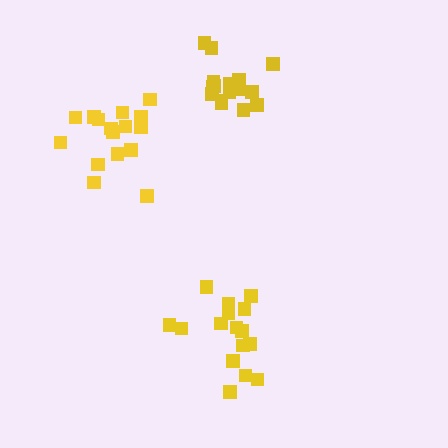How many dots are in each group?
Group 1: 16 dots, Group 2: 16 dots, Group 3: 16 dots (48 total).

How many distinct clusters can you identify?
There are 3 distinct clusters.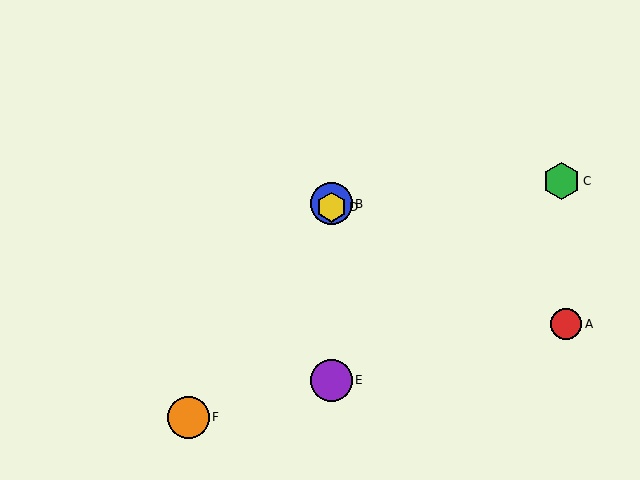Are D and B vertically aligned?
Yes, both are at x≈331.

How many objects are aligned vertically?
3 objects (B, D, E) are aligned vertically.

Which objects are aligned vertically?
Objects B, D, E are aligned vertically.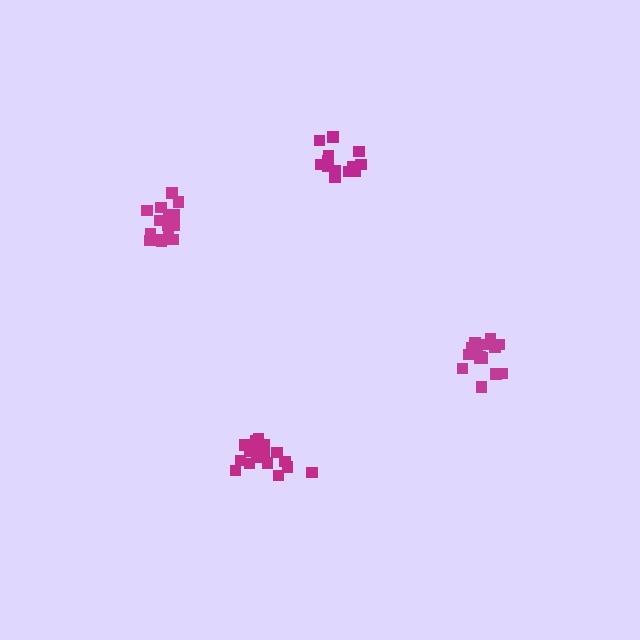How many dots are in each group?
Group 1: 15 dots, Group 2: 15 dots, Group 3: 18 dots, Group 4: 18 dots (66 total).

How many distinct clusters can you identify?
There are 4 distinct clusters.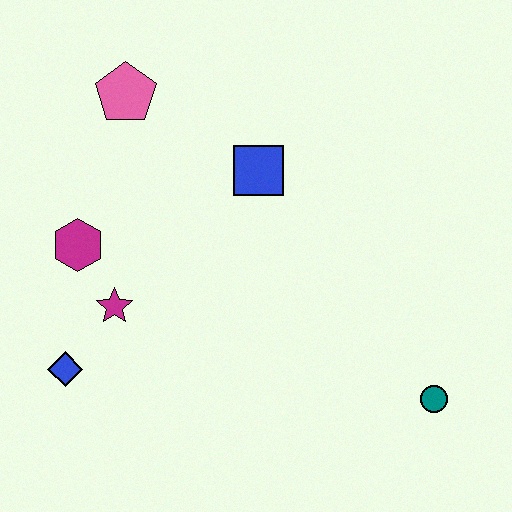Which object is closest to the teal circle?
The blue square is closest to the teal circle.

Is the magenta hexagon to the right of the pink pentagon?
No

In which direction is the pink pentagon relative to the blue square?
The pink pentagon is to the left of the blue square.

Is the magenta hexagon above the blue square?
No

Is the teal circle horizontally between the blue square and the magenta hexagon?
No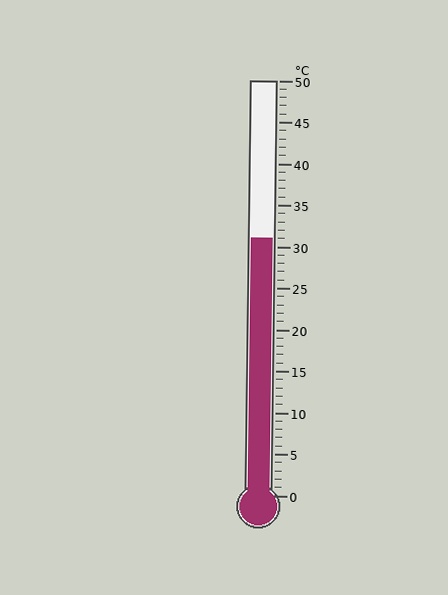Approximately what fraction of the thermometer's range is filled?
The thermometer is filled to approximately 60% of its range.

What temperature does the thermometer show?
The thermometer shows approximately 31°C.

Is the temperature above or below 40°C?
The temperature is below 40°C.